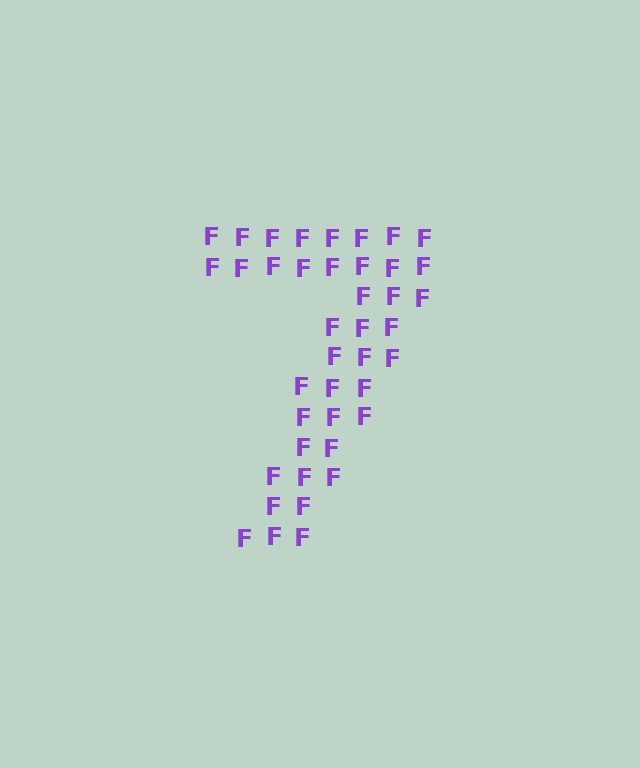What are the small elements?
The small elements are letter F's.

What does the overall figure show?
The overall figure shows the digit 7.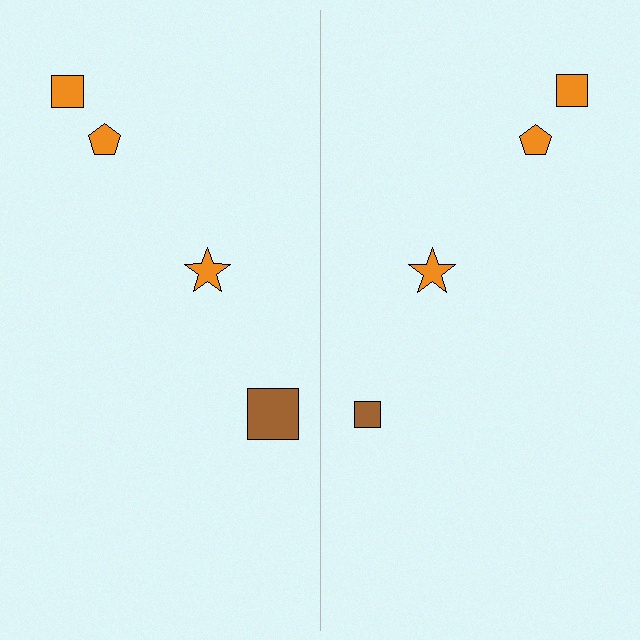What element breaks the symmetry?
The brown square on the right side has a different size than its mirror counterpart.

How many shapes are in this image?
There are 8 shapes in this image.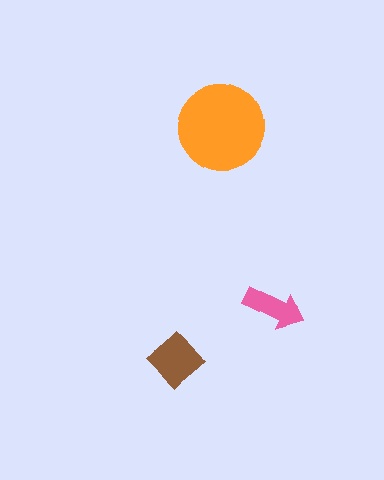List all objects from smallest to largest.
The pink arrow, the brown diamond, the orange circle.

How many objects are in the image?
There are 3 objects in the image.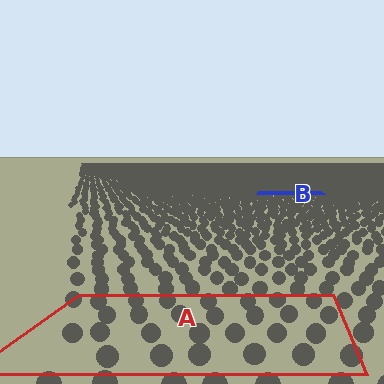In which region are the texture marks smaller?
The texture marks are smaller in region B, because it is farther away.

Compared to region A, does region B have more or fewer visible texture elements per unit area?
Region B has more texture elements per unit area — they are packed more densely because it is farther away.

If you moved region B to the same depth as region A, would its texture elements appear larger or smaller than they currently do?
They would appear larger. At a closer depth, the same texture elements are projected at a bigger on-screen size.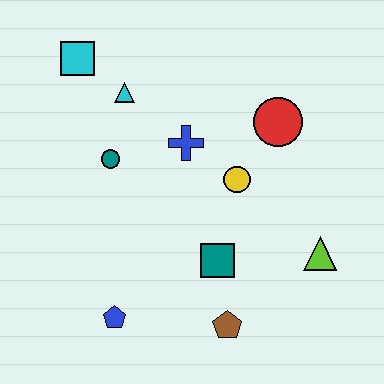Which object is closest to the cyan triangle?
The cyan square is closest to the cyan triangle.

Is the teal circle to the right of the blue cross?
No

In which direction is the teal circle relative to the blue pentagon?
The teal circle is above the blue pentagon.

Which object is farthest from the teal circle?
The lime triangle is farthest from the teal circle.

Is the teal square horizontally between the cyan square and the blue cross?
No